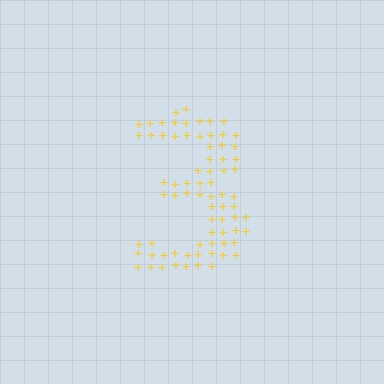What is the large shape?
The large shape is the digit 3.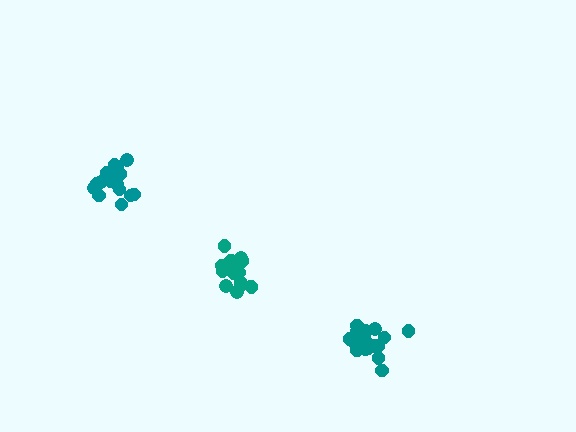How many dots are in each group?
Group 1: 18 dots, Group 2: 20 dots, Group 3: 20 dots (58 total).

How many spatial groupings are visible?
There are 3 spatial groupings.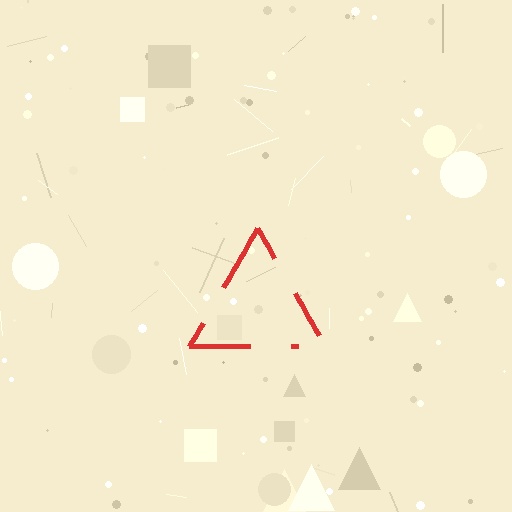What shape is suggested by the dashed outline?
The dashed outline suggests a triangle.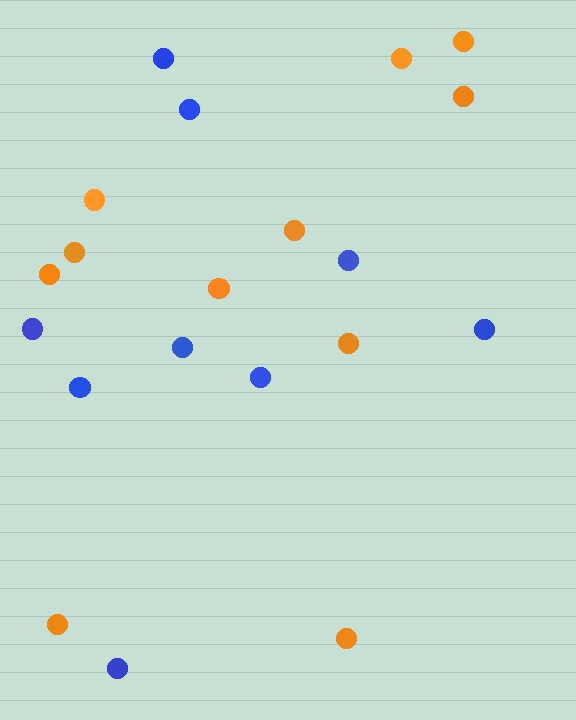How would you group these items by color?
There are 2 groups: one group of orange circles (11) and one group of blue circles (9).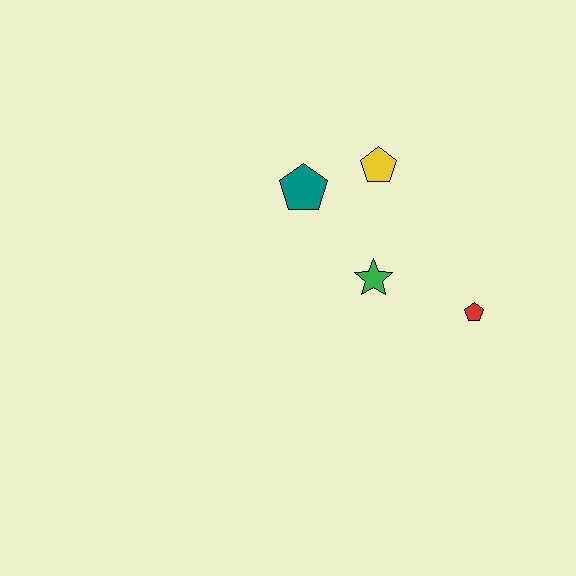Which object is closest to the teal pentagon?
The yellow pentagon is closest to the teal pentagon.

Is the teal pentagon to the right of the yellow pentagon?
No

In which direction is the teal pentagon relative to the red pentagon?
The teal pentagon is to the left of the red pentagon.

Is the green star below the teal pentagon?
Yes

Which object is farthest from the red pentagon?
The teal pentagon is farthest from the red pentagon.